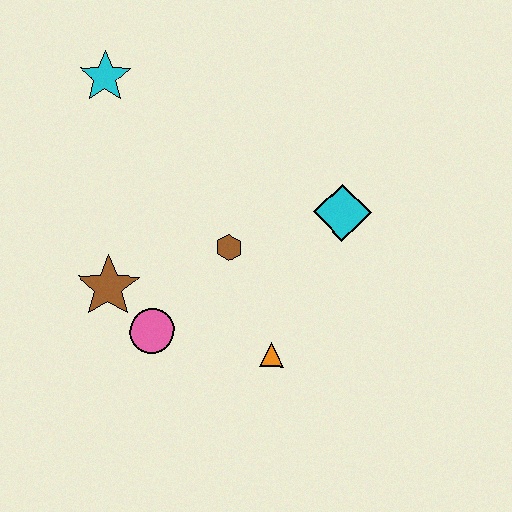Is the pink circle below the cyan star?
Yes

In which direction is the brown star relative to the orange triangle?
The brown star is to the left of the orange triangle.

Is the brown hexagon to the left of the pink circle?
No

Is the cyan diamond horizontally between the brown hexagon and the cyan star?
No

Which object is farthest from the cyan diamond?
The cyan star is farthest from the cyan diamond.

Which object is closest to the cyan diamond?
The brown hexagon is closest to the cyan diamond.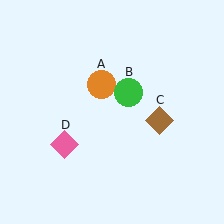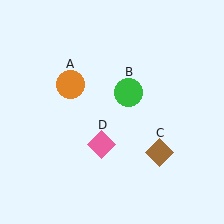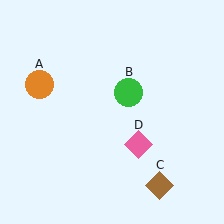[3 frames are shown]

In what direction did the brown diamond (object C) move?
The brown diamond (object C) moved down.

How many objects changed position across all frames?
3 objects changed position: orange circle (object A), brown diamond (object C), pink diamond (object D).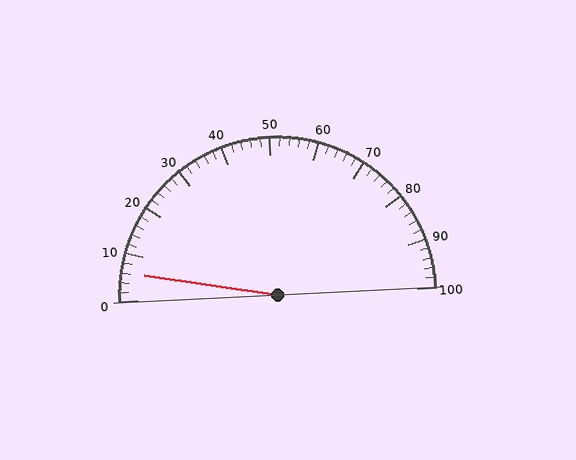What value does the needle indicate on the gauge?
The needle indicates approximately 6.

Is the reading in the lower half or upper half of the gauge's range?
The reading is in the lower half of the range (0 to 100).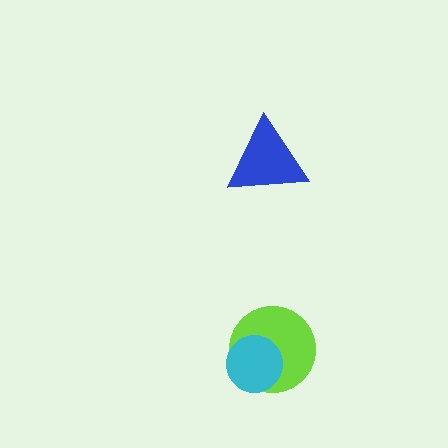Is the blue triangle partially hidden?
No, no other shape covers it.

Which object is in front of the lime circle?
The cyan circle is in front of the lime circle.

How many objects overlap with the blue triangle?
0 objects overlap with the blue triangle.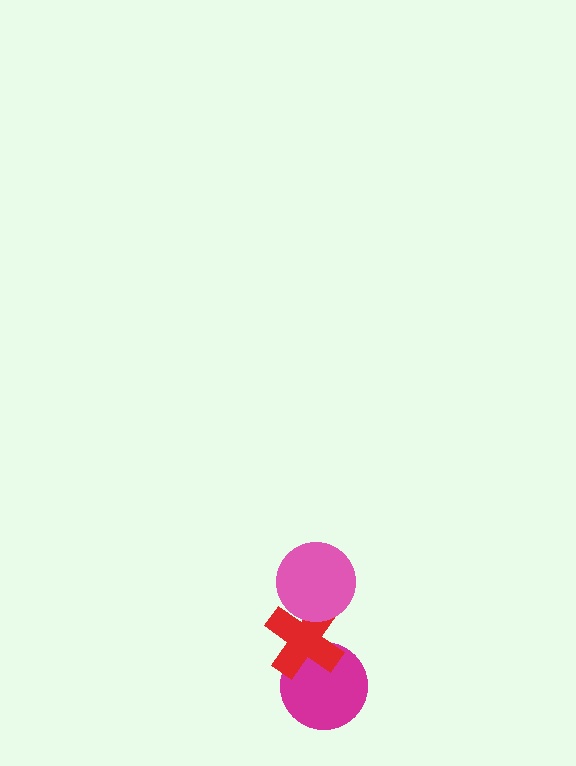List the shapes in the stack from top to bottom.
From top to bottom: the pink circle, the red cross, the magenta circle.